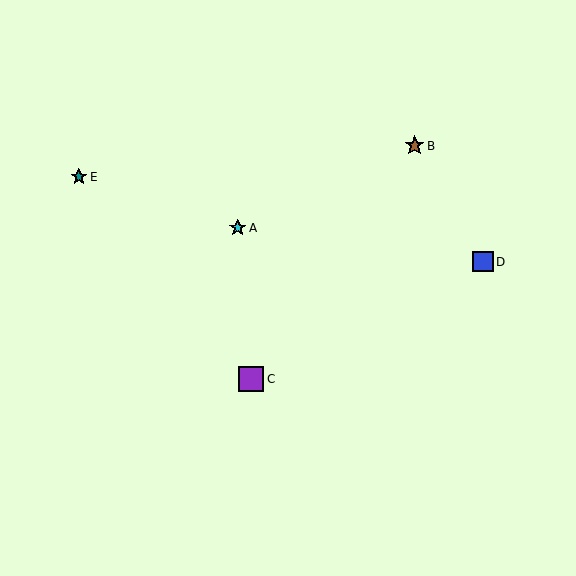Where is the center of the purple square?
The center of the purple square is at (251, 379).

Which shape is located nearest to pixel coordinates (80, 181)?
The teal star (labeled E) at (79, 177) is nearest to that location.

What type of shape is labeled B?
Shape B is a brown star.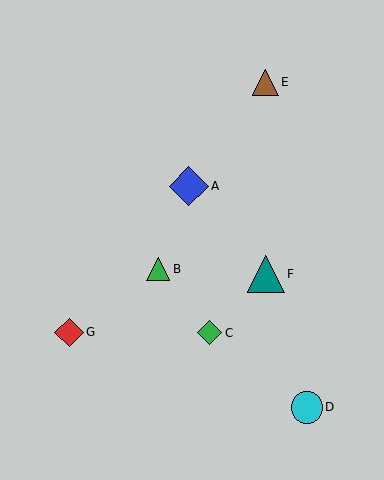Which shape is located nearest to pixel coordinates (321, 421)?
The cyan circle (labeled D) at (307, 407) is nearest to that location.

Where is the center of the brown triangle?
The center of the brown triangle is at (265, 82).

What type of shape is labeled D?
Shape D is a cyan circle.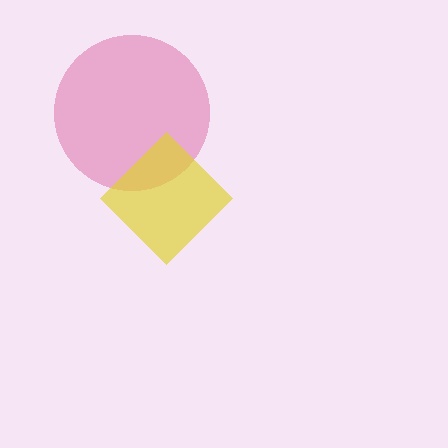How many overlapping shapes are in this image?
There are 2 overlapping shapes in the image.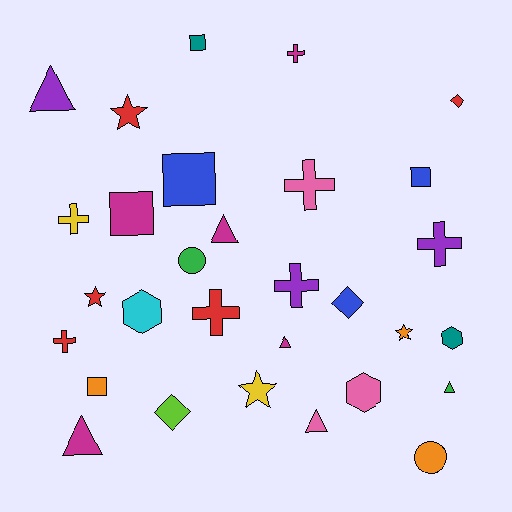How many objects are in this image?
There are 30 objects.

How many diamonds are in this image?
There are 3 diamonds.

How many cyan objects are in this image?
There is 1 cyan object.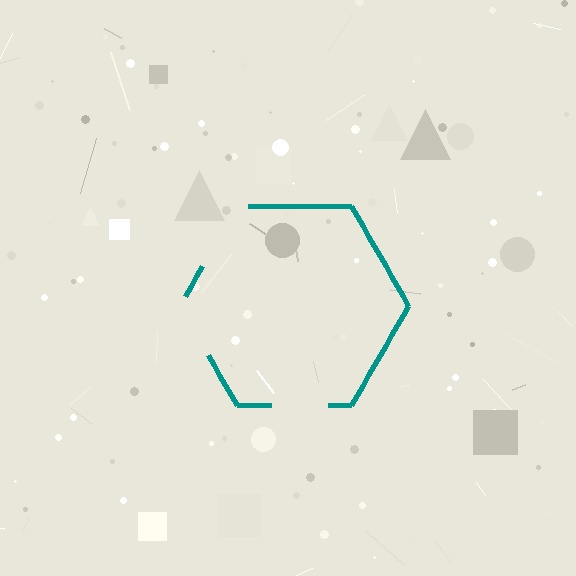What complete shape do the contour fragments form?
The contour fragments form a hexagon.